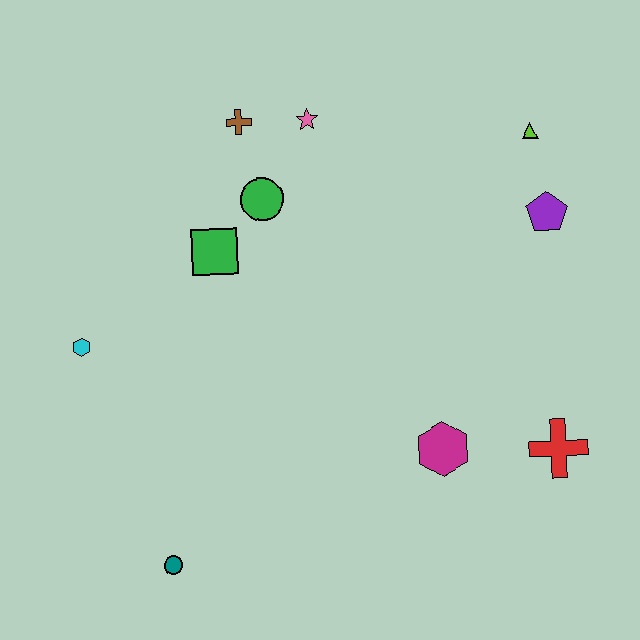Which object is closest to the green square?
The green circle is closest to the green square.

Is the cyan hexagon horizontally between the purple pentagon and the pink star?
No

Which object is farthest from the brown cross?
The red cross is farthest from the brown cross.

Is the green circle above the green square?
Yes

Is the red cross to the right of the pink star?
Yes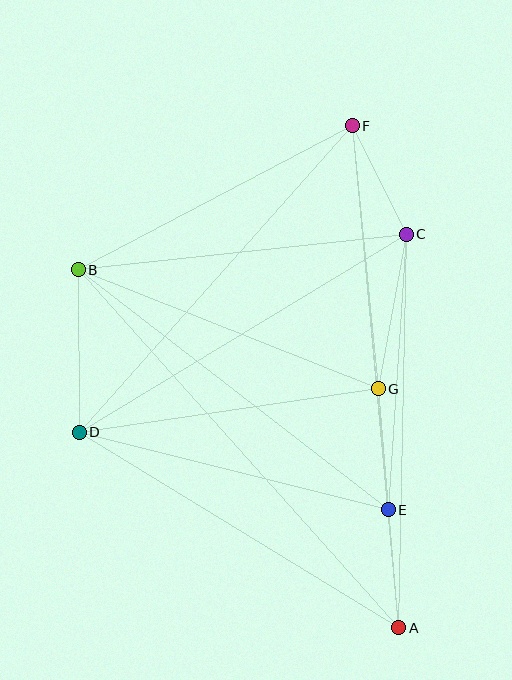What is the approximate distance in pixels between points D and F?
The distance between D and F is approximately 410 pixels.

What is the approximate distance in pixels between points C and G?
The distance between C and G is approximately 157 pixels.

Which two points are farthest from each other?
Points A and F are farthest from each other.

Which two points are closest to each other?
Points A and E are closest to each other.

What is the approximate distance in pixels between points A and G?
The distance between A and G is approximately 240 pixels.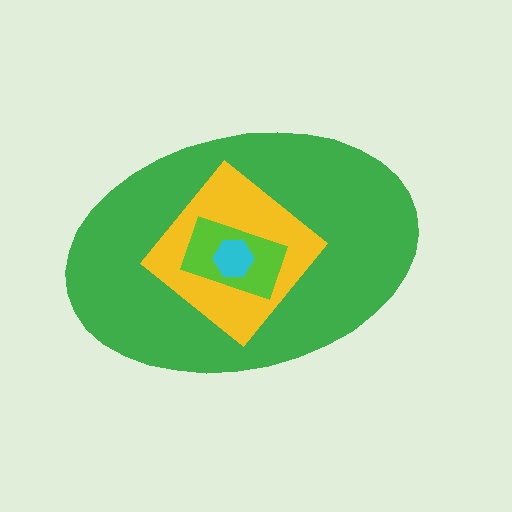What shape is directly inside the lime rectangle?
The cyan hexagon.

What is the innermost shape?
The cyan hexagon.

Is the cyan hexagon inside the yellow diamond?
Yes.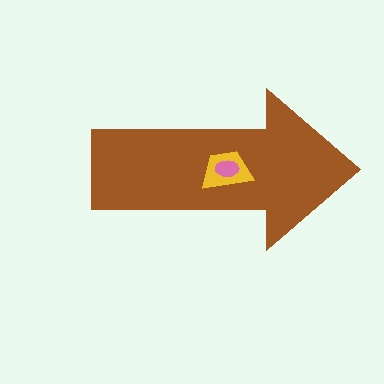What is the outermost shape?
The brown arrow.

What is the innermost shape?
The pink ellipse.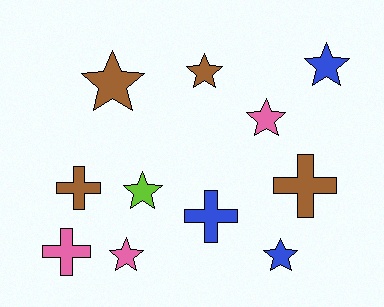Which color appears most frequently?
Brown, with 4 objects.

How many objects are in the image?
There are 11 objects.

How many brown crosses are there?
There are 2 brown crosses.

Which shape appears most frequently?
Star, with 7 objects.